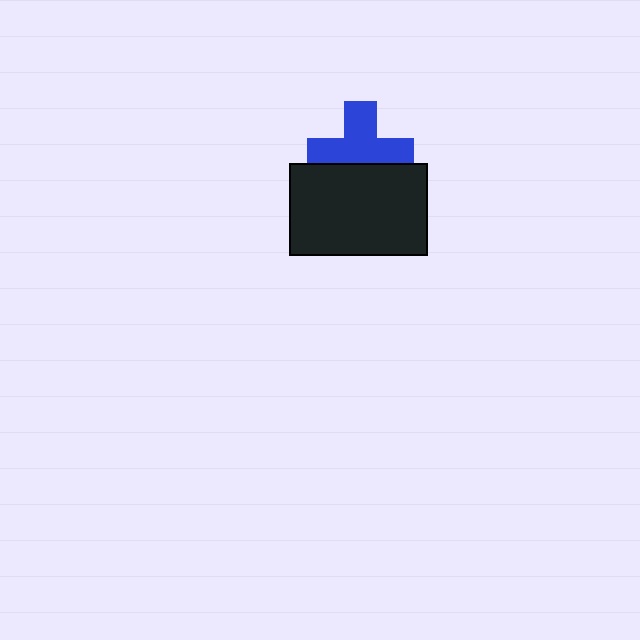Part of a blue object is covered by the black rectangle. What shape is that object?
It is a cross.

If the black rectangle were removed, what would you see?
You would see the complete blue cross.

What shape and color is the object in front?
The object in front is a black rectangle.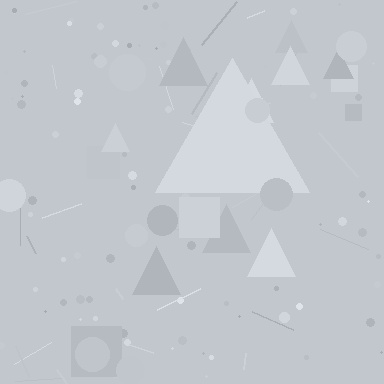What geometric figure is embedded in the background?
A triangle is embedded in the background.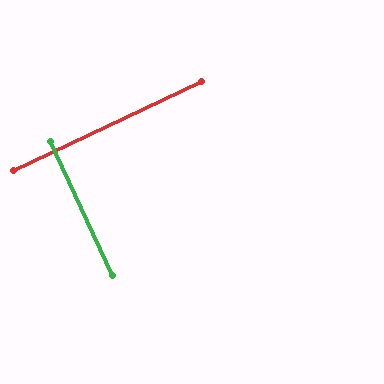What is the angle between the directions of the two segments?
Approximately 90 degrees.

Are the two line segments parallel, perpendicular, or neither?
Perpendicular — they meet at approximately 90°.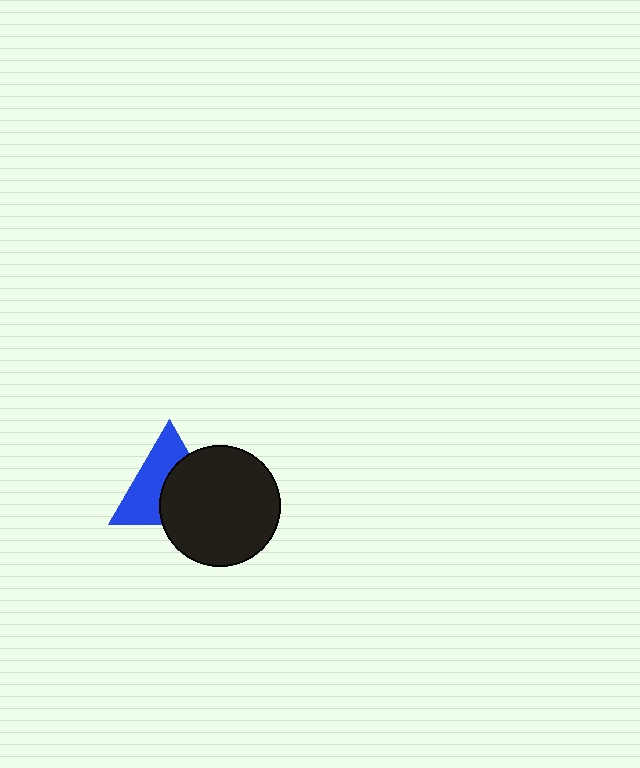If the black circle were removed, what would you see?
You would see the complete blue triangle.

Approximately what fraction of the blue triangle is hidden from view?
Roughly 48% of the blue triangle is hidden behind the black circle.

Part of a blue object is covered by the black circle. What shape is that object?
It is a triangle.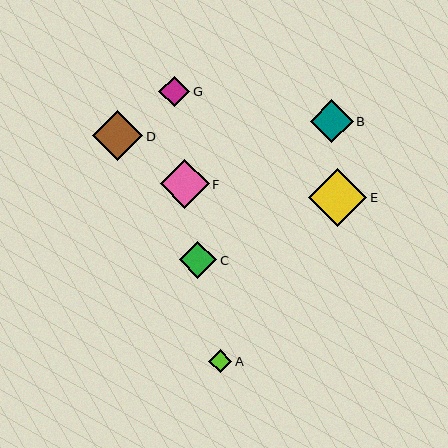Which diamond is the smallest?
Diamond A is the smallest with a size of approximately 23 pixels.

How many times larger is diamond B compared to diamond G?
Diamond B is approximately 1.4 times the size of diamond G.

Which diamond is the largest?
Diamond E is the largest with a size of approximately 58 pixels.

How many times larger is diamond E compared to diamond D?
Diamond E is approximately 1.2 times the size of diamond D.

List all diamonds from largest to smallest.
From largest to smallest: E, D, F, B, C, G, A.